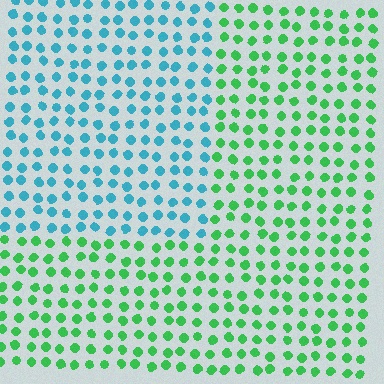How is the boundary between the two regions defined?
The boundary is defined purely by a slight shift in hue (about 59 degrees). Spacing, size, and orientation are identical on both sides.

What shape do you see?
I see a rectangle.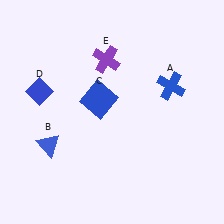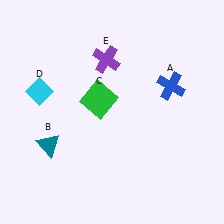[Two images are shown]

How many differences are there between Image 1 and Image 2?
There are 3 differences between the two images.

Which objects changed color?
B changed from blue to teal. C changed from blue to green. D changed from blue to cyan.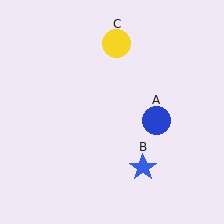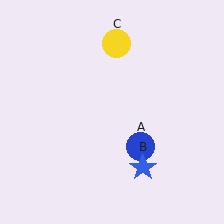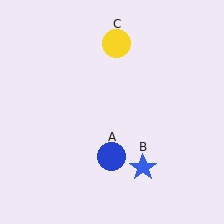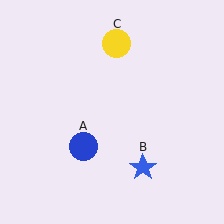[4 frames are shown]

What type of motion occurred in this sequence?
The blue circle (object A) rotated clockwise around the center of the scene.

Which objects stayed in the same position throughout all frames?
Blue star (object B) and yellow circle (object C) remained stationary.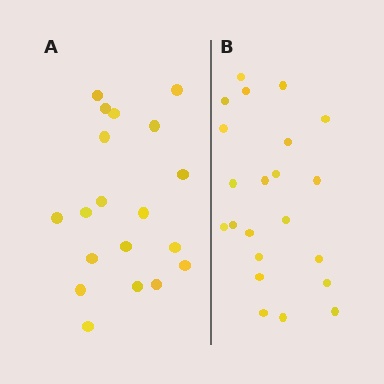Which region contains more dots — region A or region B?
Region B (the right region) has more dots.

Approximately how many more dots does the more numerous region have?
Region B has just a few more — roughly 2 or 3 more dots than region A.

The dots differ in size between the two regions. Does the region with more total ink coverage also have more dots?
No. Region A has more total ink coverage because its dots are larger, but region B actually contains more individual dots. Total area can be misleading — the number of items is what matters here.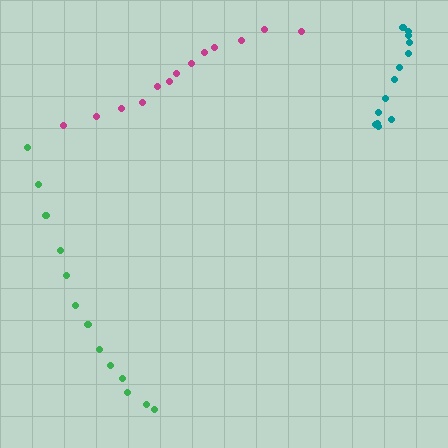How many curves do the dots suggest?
There are 3 distinct paths.